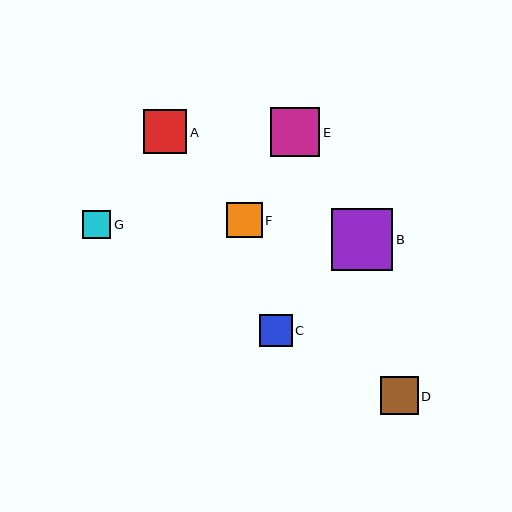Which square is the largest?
Square B is the largest with a size of approximately 62 pixels.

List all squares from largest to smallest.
From largest to smallest: B, E, A, D, F, C, G.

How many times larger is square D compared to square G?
Square D is approximately 1.3 times the size of square G.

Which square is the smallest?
Square G is the smallest with a size of approximately 28 pixels.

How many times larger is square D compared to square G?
Square D is approximately 1.3 times the size of square G.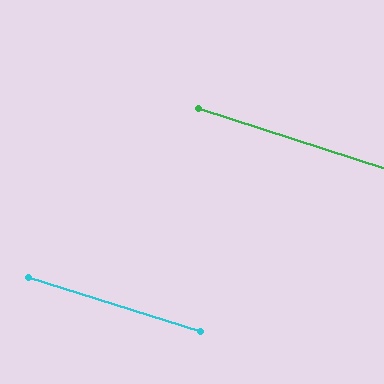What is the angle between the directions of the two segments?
Approximately 1 degree.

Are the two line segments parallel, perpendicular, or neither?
Parallel — their directions differ by only 0.6°.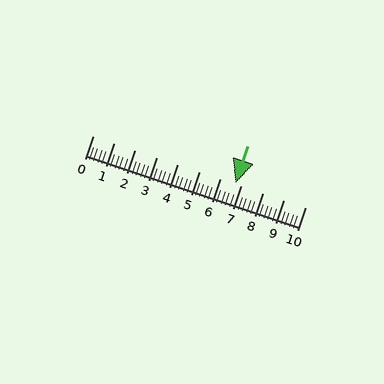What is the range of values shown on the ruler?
The ruler shows values from 0 to 10.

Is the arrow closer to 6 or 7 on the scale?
The arrow is closer to 7.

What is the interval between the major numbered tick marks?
The major tick marks are spaced 1 units apart.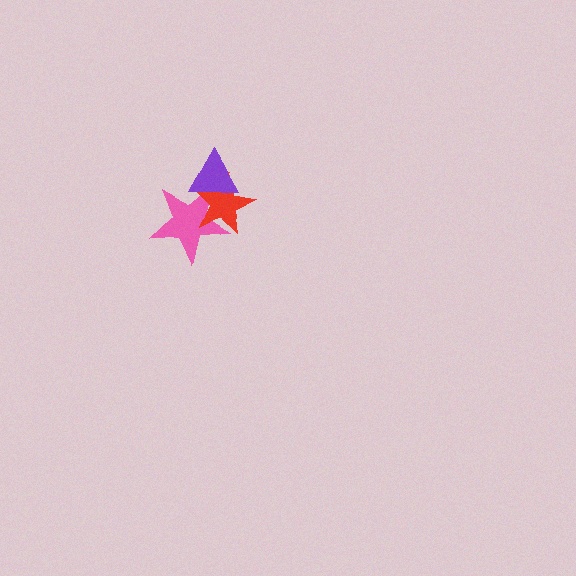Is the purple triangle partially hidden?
No, no other shape covers it.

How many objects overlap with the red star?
2 objects overlap with the red star.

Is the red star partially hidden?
Yes, it is partially covered by another shape.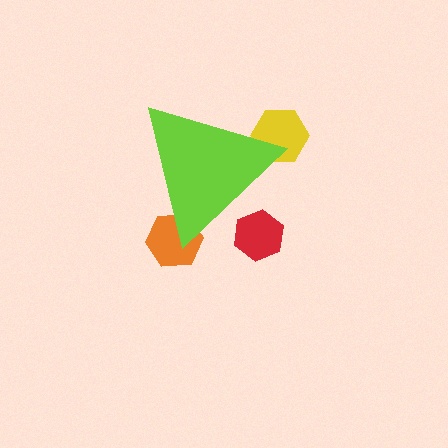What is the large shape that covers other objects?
A lime triangle.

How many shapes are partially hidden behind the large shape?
3 shapes are partially hidden.